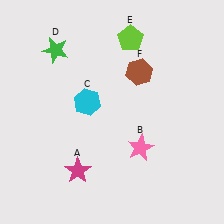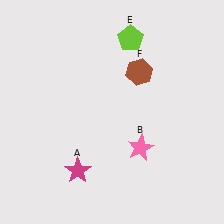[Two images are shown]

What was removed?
The green star (D), the cyan hexagon (C) were removed in Image 2.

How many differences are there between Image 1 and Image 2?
There are 2 differences between the two images.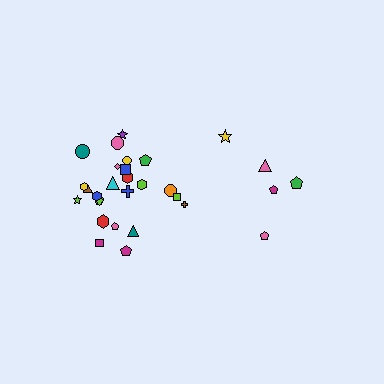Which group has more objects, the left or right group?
The left group.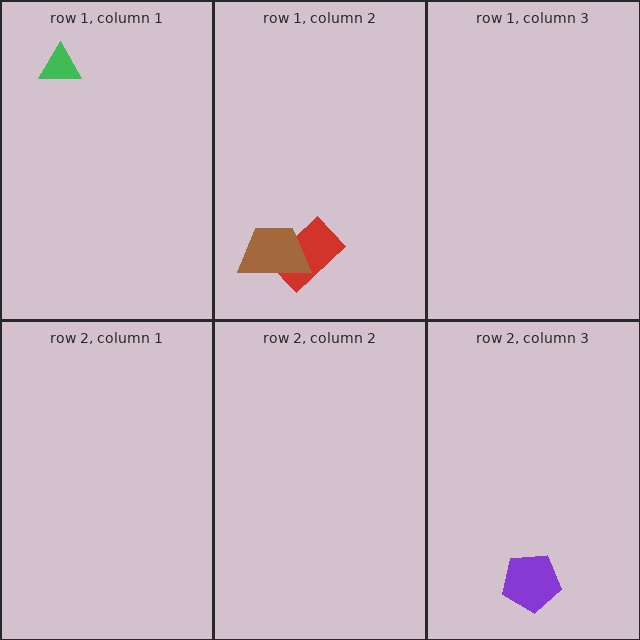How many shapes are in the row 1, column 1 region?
1.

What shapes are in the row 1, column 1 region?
The green triangle.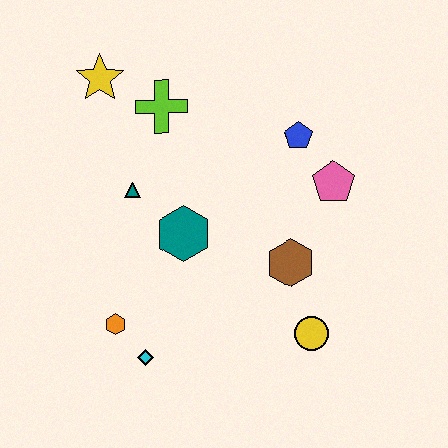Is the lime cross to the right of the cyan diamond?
Yes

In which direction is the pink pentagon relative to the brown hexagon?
The pink pentagon is above the brown hexagon.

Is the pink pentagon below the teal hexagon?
No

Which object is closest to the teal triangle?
The teal hexagon is closest to the teal triangle.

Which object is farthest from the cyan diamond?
The yellow star is farthest from the cyan diamond.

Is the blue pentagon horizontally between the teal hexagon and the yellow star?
No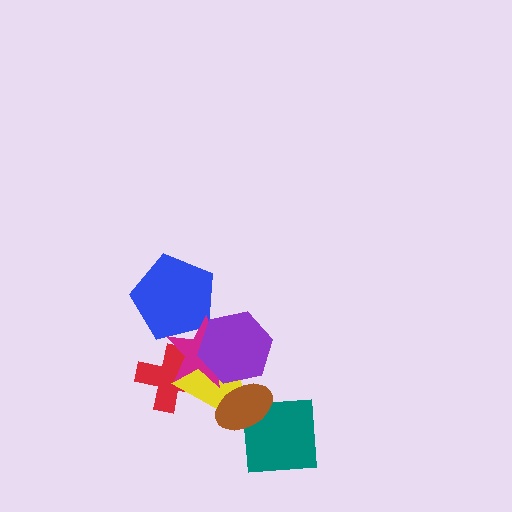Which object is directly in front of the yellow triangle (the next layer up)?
The magenta star is directly in front of the yellow triangle.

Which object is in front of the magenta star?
The purple hexagon is in front of the magenta star.